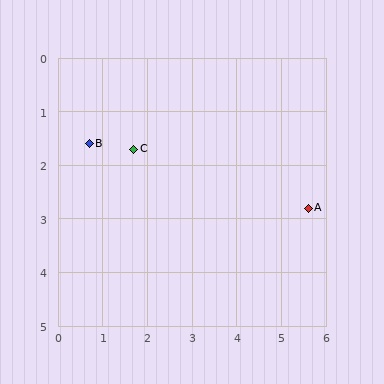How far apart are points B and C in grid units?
Points B and C are about 1.0 grid units apart.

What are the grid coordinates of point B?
Point B is at approximately (0.7, 1.6).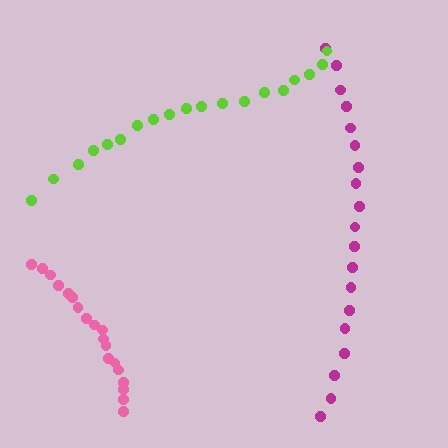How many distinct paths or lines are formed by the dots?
There are 3 distinct paths.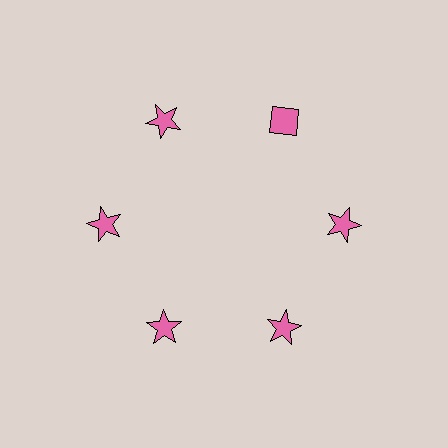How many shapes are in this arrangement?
There are 6 shapes arranged in a ring pattern.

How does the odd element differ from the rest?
It has a different shape: diamond instead of star.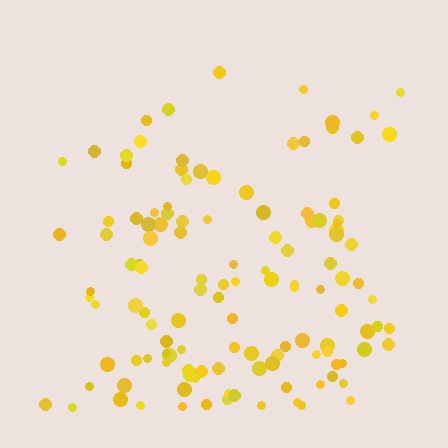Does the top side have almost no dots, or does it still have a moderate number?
Still a moderate number, just noticeably fewer than the bottom.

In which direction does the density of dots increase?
From top to bottom, with the bottom side densest.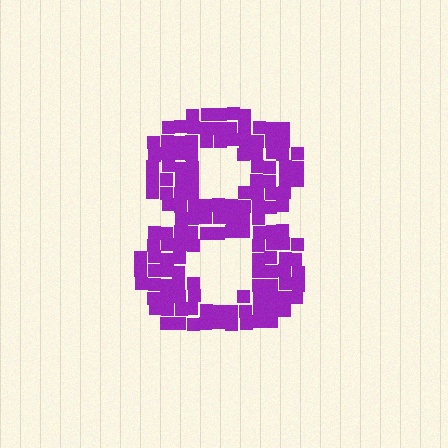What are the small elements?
The small elements are squares.